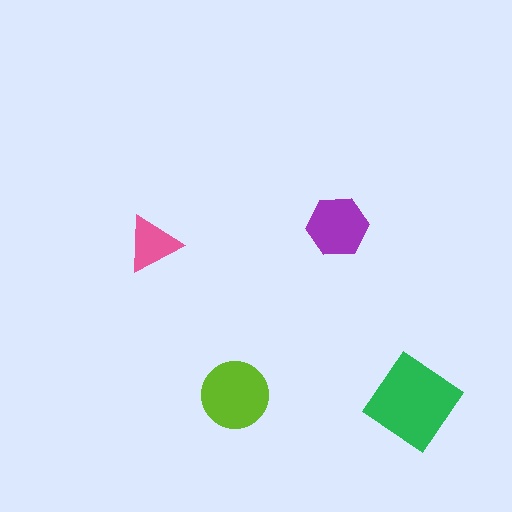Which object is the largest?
The green diamond.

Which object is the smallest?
The pink triangle.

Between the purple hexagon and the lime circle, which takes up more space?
The lime circle.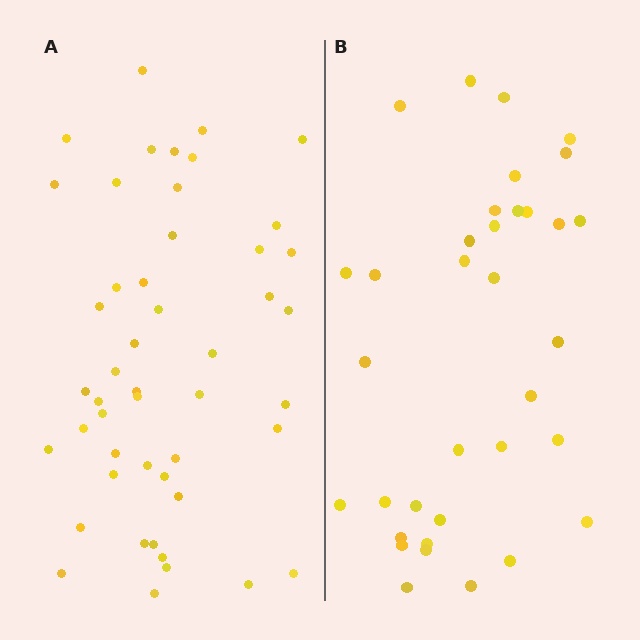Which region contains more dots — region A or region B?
Region A (the left region) has more dots.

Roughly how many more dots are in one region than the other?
Region A has approximately 15 more dots than region B.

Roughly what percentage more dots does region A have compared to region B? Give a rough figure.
About 35% more.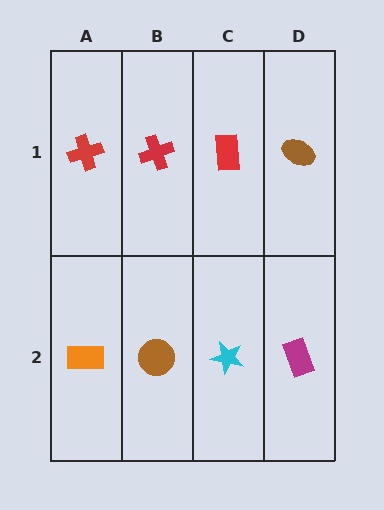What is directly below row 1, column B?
A brown circle.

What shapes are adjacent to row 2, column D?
A brown ellipse (row 1, column D), a cyan star (row 2, column C).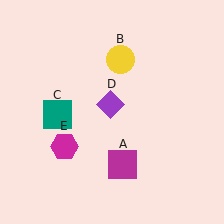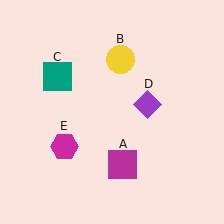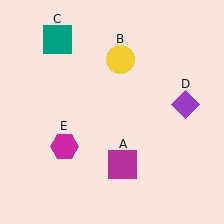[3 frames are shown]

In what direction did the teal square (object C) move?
The teal square (object C) moved up.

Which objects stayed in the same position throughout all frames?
Magenta square (object A) and yellow circle (object B) and magenta hexagon (object E) remained stationary.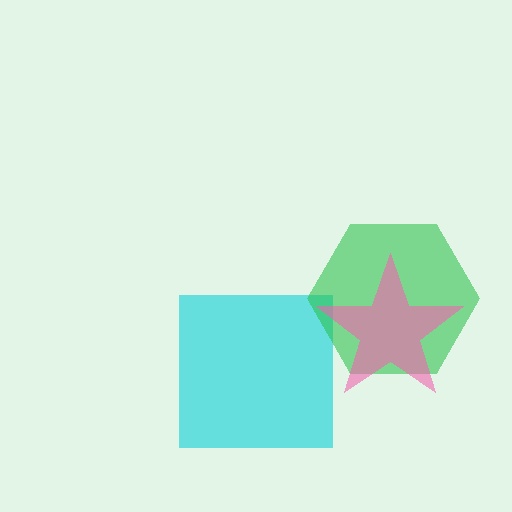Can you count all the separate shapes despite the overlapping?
Yes, there are 3 separate shapes.